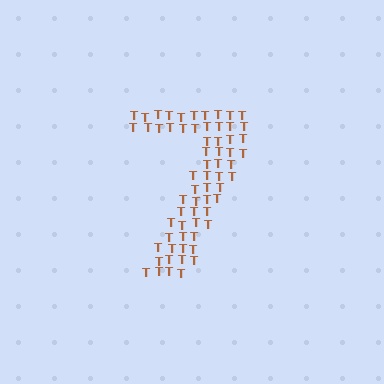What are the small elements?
The small elements are letter T's.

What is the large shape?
The large shape is the digit 7.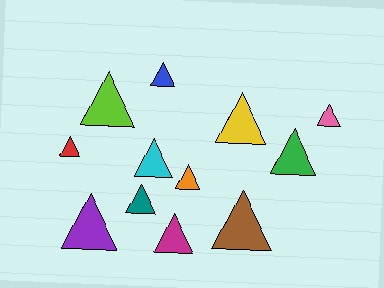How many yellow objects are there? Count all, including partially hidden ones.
There is 1 yellow object.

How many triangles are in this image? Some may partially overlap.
There are 12 triangles.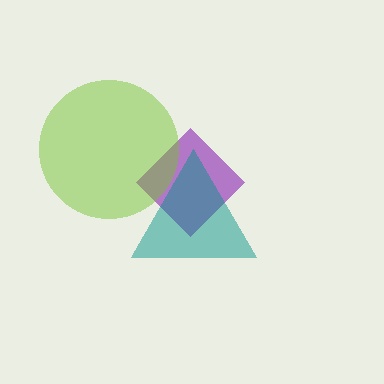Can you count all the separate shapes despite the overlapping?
Yes, there are 3 separate shapes.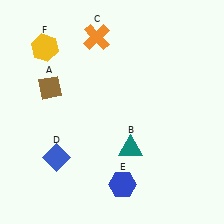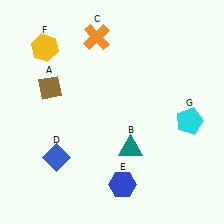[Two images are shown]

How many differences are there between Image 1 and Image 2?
There is 1 difference between the two images.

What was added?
A cyan pentagon (G) was added in Image 2.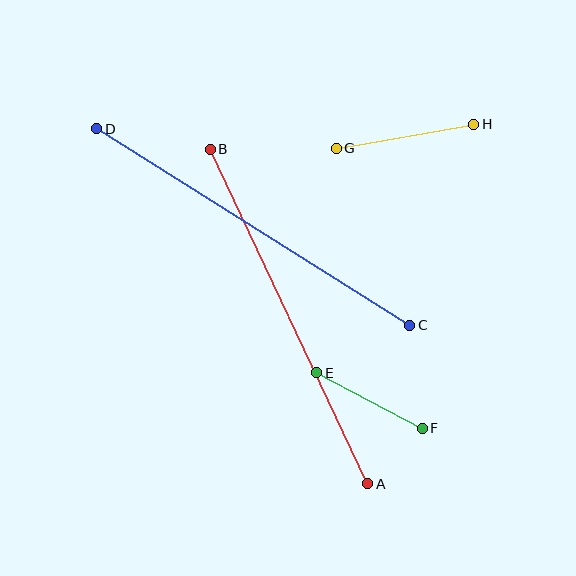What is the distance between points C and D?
The distance is approximately 370 pixels.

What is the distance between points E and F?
The distance is approximately 119 pixels.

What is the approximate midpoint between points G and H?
The midpoint is at approximately (405, 136) pixels.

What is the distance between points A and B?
The distance is approximately 369 pixels.